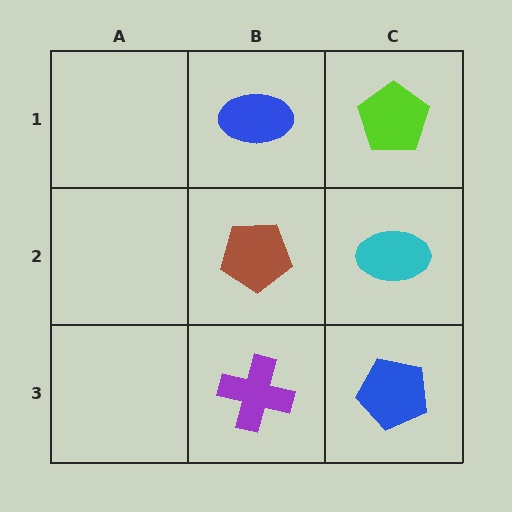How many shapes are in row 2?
2 shapes.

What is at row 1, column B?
A blue ellipse.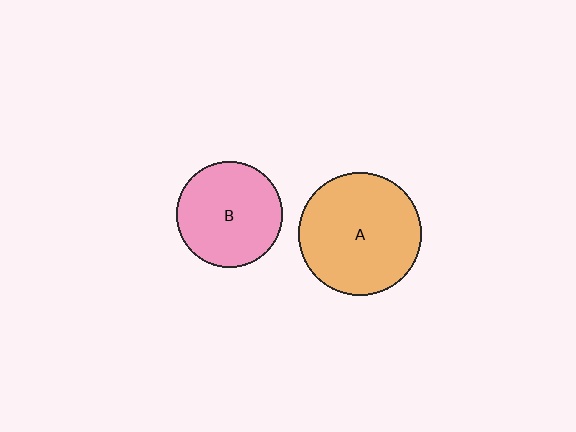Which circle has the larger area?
Circle A (orange).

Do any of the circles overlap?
No, none of the circles overlap.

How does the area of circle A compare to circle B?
Approximately 1.4 times.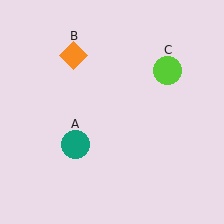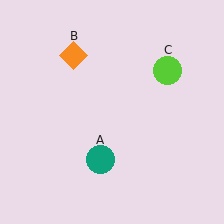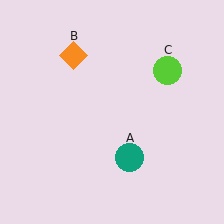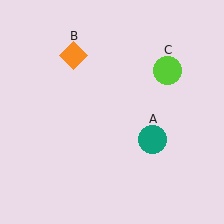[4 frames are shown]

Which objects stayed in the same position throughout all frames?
Orange diamond (object B) and lime circle (object C) remained stationary.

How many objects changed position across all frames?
1 object changed position: teal circle (object A).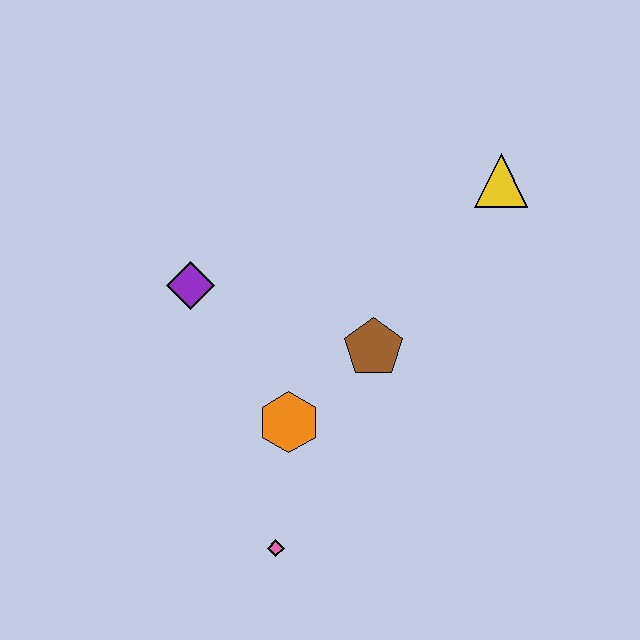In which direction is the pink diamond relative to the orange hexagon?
The pink diamond is below the orange hexagon.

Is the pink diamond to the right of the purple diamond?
Yes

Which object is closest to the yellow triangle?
The brown pentagon is closest to the yellow triangle.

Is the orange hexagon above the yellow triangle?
No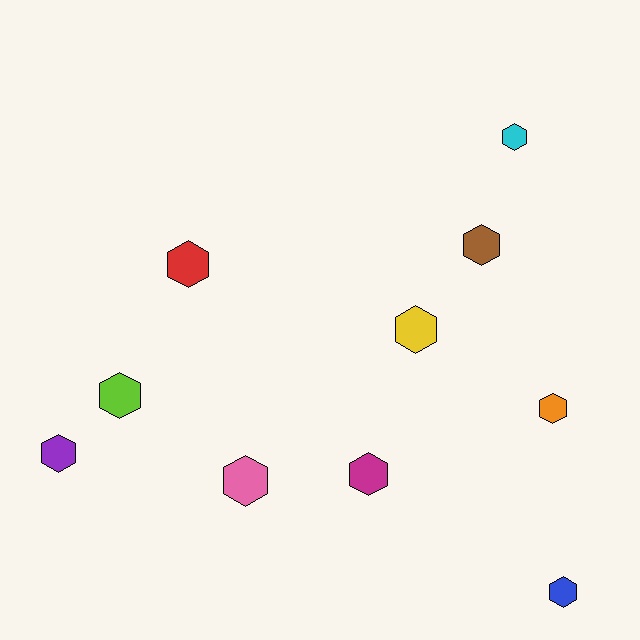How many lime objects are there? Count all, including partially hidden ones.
There is 1 lime object.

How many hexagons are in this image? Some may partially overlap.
There are 10 hexagons.